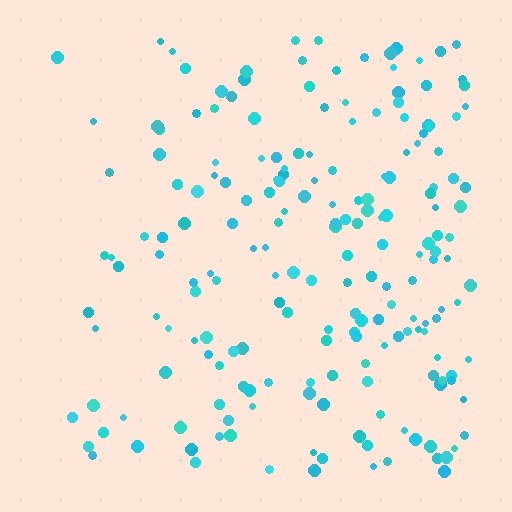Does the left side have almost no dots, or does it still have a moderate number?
Still a moderate number, just noticeably fewer than the right.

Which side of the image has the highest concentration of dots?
The right.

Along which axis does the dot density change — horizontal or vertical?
Horizontal.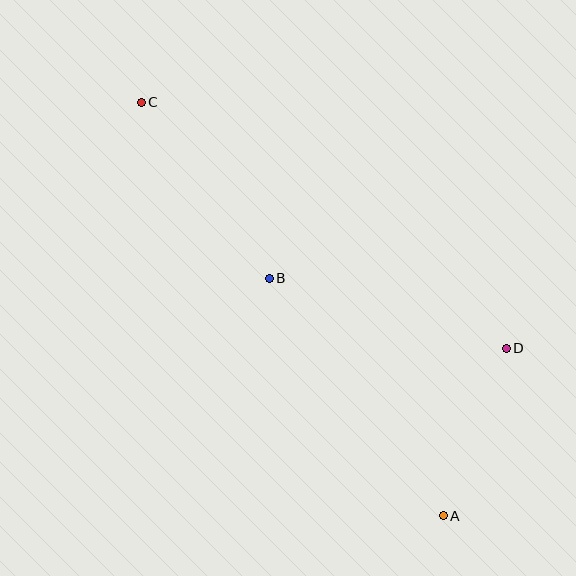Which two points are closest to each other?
Points A and D are closest to each other.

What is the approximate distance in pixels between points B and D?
The distance between B and D is approximately 247 pixels.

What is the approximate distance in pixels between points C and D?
The distance between C and D is approximately 440 pixels.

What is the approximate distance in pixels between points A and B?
The distance between A and B is approximately 294 pixels.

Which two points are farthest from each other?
Points A and C are farthest from each other.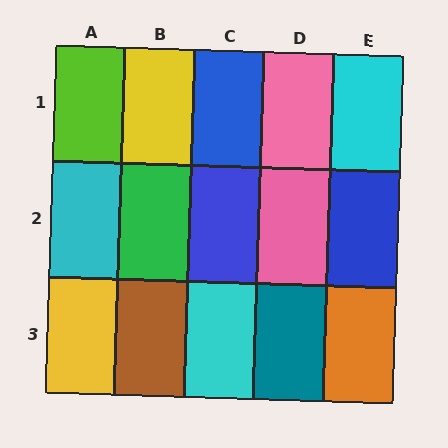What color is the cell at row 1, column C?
Blue.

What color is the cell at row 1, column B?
Yellow.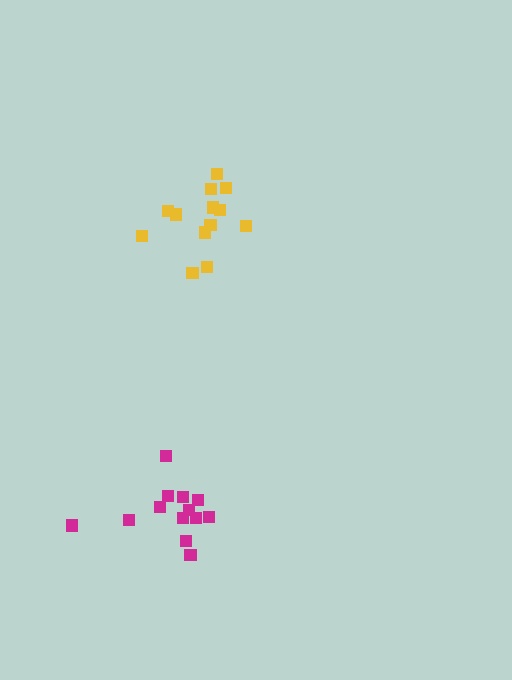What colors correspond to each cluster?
The clusters are colored: yellow, magenta.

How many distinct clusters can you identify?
There are 2 distinct clusters.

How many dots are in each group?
Group 1: 13 dots, Group 2: 13 dots (26 total).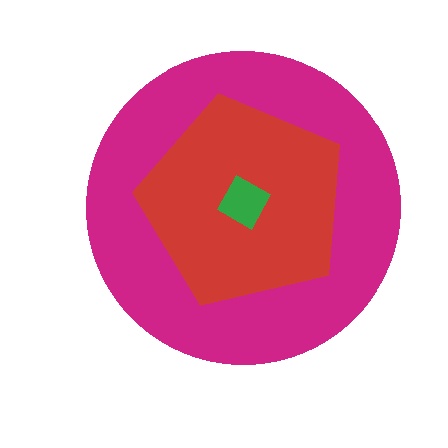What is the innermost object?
The green diamond.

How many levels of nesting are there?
3.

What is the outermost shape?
The magenta circle.